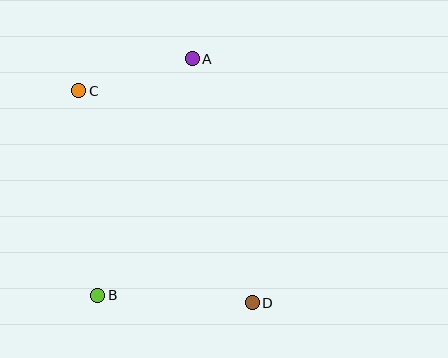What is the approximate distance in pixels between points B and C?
The distance between B and C is approximately 205 pixels.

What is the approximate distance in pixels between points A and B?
The distance between A and B is approximately 255 pixels.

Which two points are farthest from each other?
Points C and D are farthest from each other.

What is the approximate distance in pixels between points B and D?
The distance between B and D is approximately 155 pixels.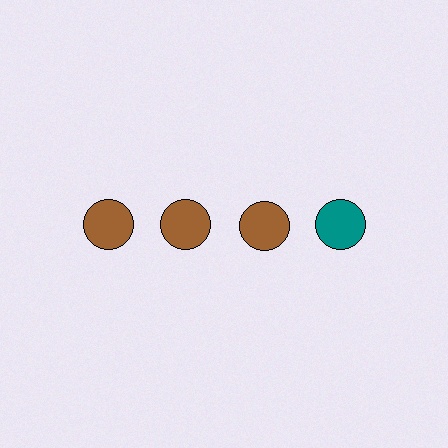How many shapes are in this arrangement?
There are 4 shapes arranged in a grid pattern.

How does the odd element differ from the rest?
It has a different color: teal instead of brown.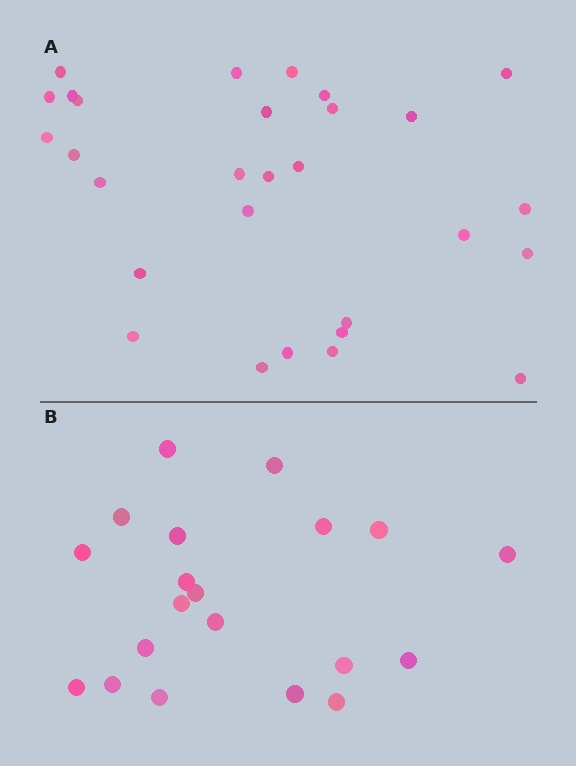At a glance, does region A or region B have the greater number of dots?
Region A (the top region) has more dots.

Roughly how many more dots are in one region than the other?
Region A has roughly 8 or so more dots than region B.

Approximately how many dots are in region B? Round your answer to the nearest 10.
About 20 dots.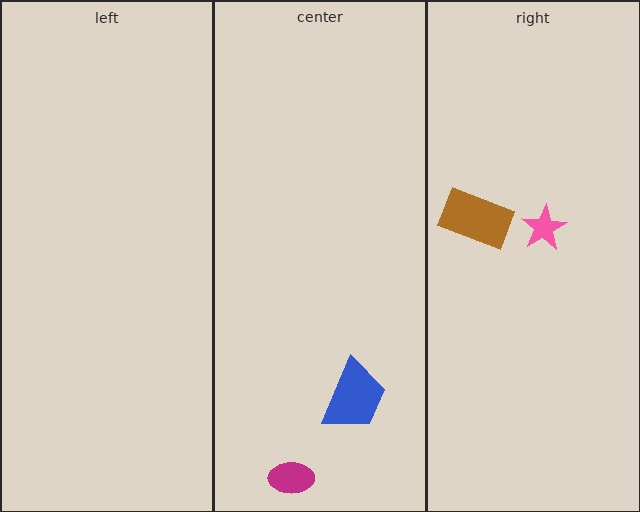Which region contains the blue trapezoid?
The center region.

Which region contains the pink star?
The right region.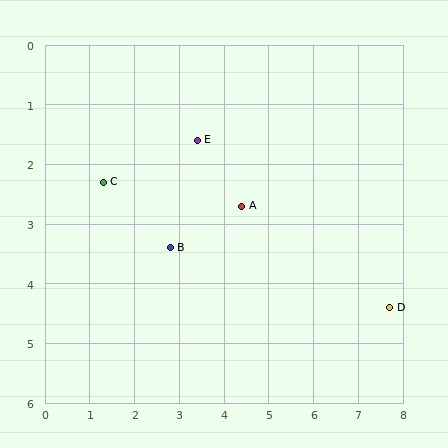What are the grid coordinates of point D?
Point D is at approximately (7.7, 4.4).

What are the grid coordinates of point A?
Point A is at approximately (4.4, 2.7).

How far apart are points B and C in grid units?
Points B and C are about 1.9 grid units apart.